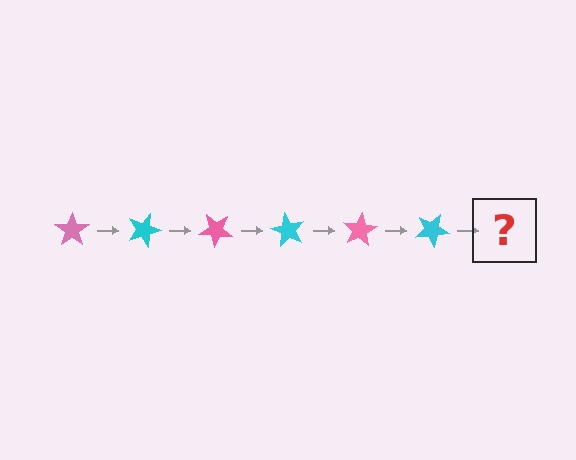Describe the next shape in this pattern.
It should be a pink star, rotated 120 degrees from the start.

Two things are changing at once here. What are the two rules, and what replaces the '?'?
The two rules are that it rotates 20 degrees each step and the color cycles through pink and cyan. The '?' should be a pink star, rotated 120 degrees from the start.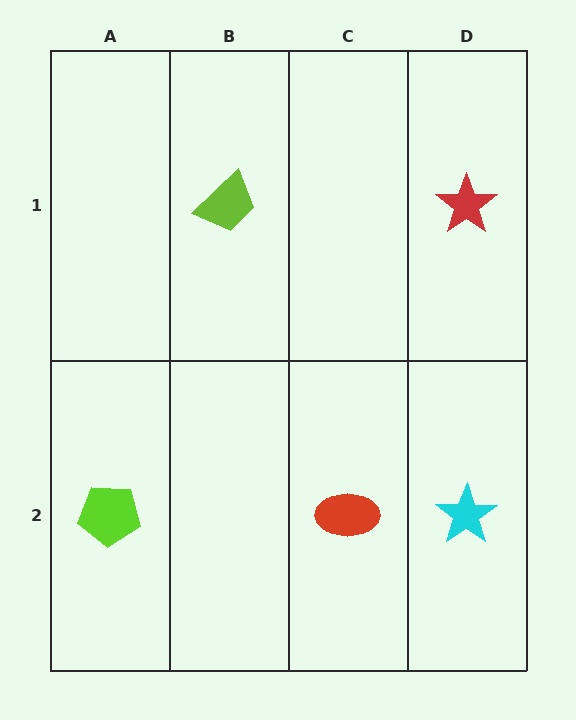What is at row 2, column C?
A red ellipse.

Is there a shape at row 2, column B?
No, that cell is empty.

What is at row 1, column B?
A lime trapezoid.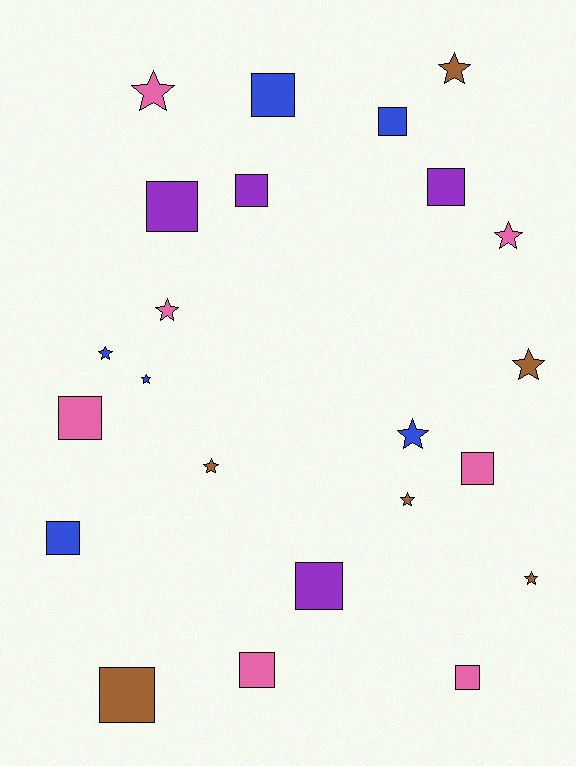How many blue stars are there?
There are 3 blue stars.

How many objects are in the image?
There are 23 objects.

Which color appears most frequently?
Pink, with 7 objects.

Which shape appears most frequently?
Square, with 12 objects.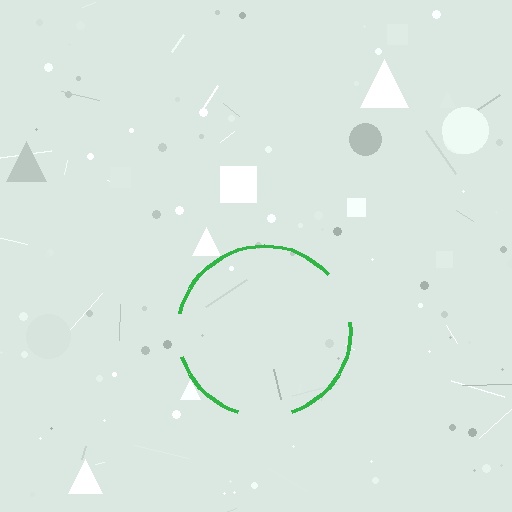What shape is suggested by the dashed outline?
The dashed outline suggests a circle.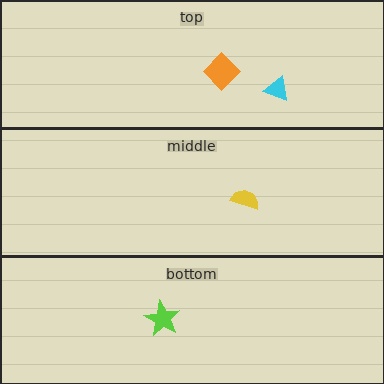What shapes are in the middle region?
The yellow semicircle.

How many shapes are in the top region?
2.